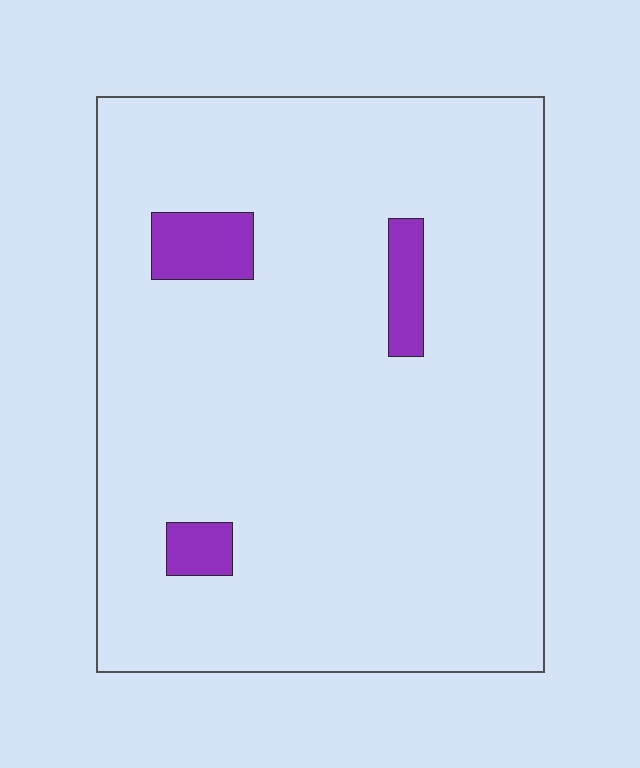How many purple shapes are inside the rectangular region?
3.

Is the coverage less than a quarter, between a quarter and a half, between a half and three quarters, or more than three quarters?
Less than a quarter.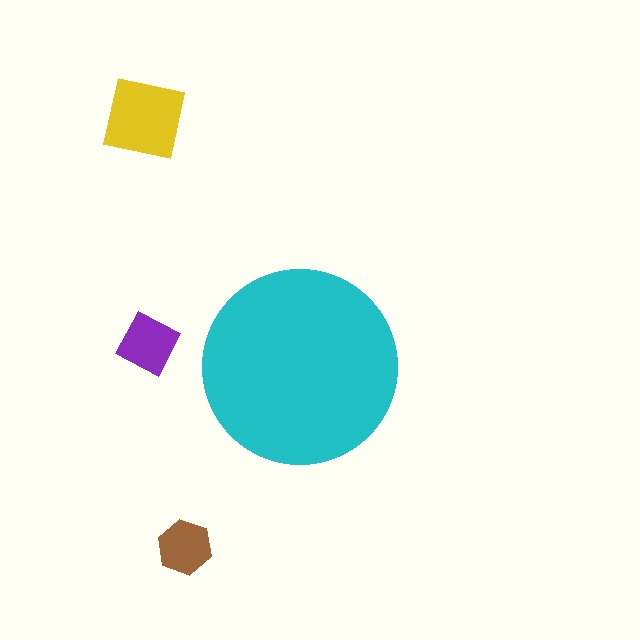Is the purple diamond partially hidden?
No, the purple diamond is fully visible.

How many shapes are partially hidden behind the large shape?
0 shapes are partially hidden.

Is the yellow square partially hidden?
No, the yellow square is fully visible.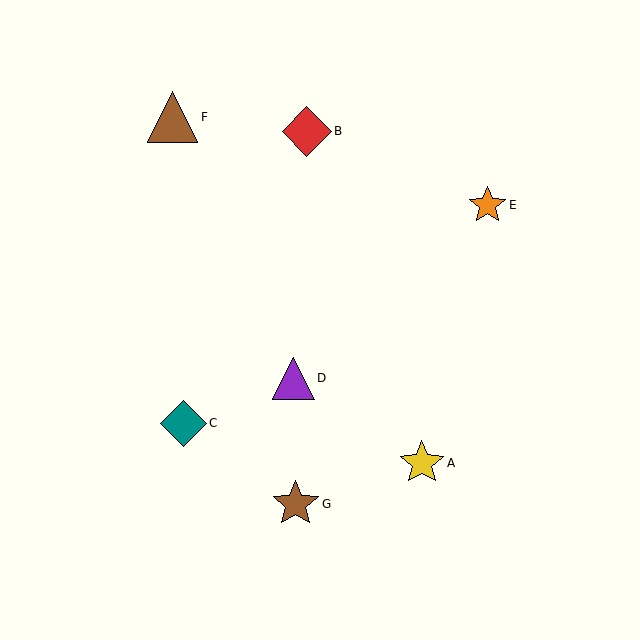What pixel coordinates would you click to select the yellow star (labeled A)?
Click at (422, 463) to select the yellow star A.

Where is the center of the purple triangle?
The center of the purple triangle is at (293, 379).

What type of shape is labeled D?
Shape D is a purple triangle.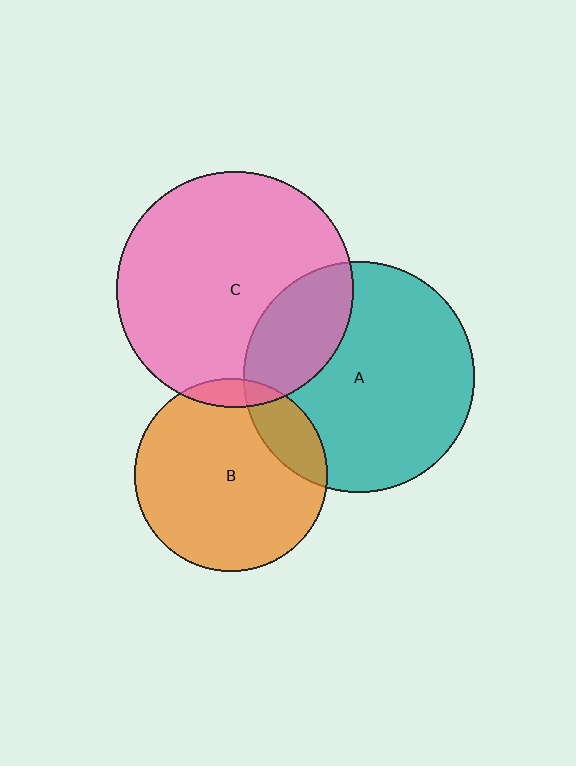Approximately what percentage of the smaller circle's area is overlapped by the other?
Approximately 25%.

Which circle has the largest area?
Circle C (pink).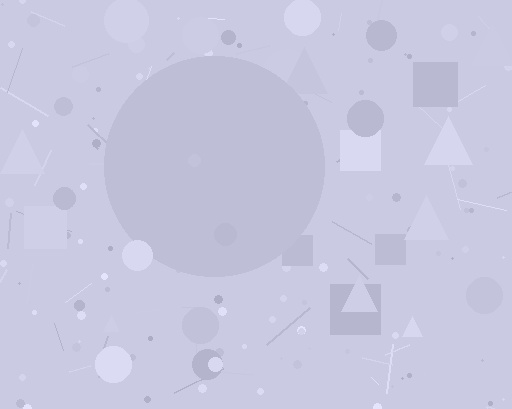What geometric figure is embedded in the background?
A circle is embedded in the background.